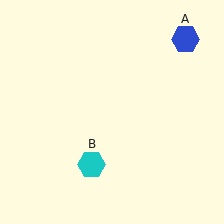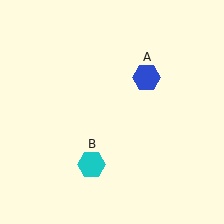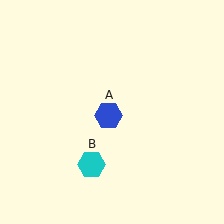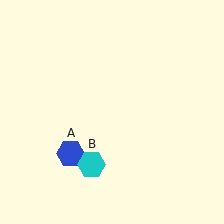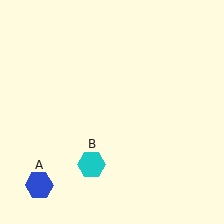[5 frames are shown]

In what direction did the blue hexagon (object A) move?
The blue hexagon (object A) moved down and to the left.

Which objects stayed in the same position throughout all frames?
Cyan hexagon (object B) remained stationary.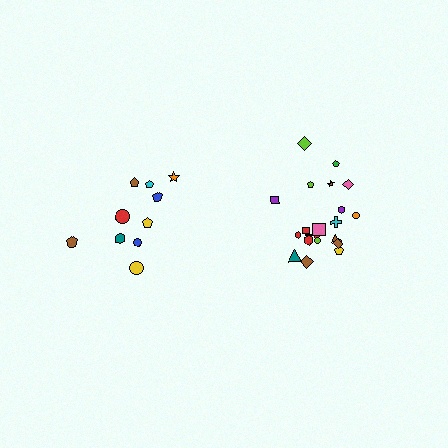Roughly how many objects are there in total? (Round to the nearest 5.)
Roughly 30 objects in total.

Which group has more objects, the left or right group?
The right group.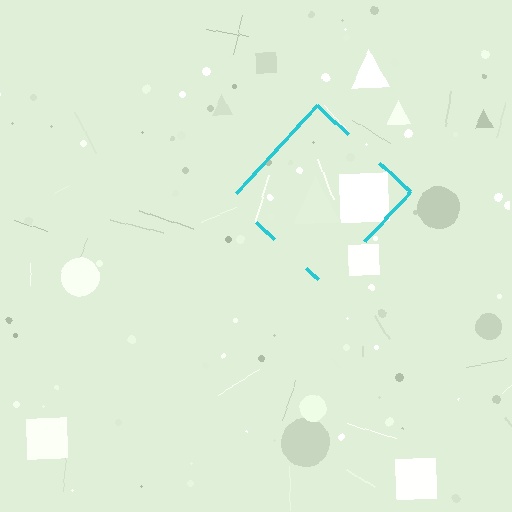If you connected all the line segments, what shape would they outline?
They would outline a diamond.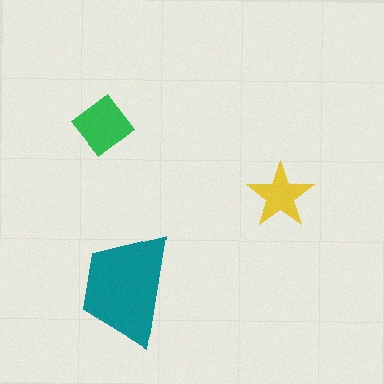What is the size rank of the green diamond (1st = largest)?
2nd.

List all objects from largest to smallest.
The teal trapezoid, the green diamond, the yellow star.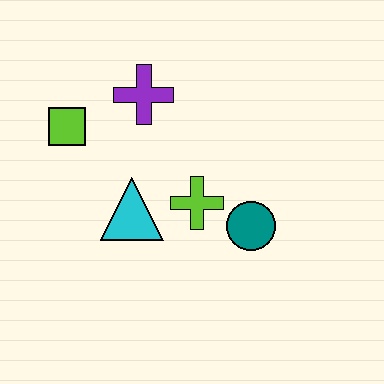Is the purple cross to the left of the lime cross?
Yes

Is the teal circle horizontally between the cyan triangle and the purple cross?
No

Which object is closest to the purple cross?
The lime square is closest to the purple cross.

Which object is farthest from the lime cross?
The lime square is farthest from the lime cross.